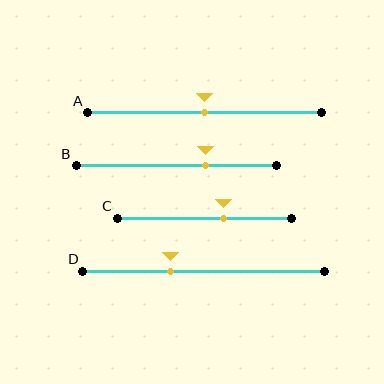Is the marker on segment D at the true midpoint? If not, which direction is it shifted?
No, the marker on segment D is shifted to the left by about 14% of the segment length.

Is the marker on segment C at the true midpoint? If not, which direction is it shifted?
No, the marker on segment C is shifted to the right by about 11% of the segment length.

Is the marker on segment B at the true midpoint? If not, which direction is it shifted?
No, the marker on segment B is shifted to the right by about 15% of the segment length.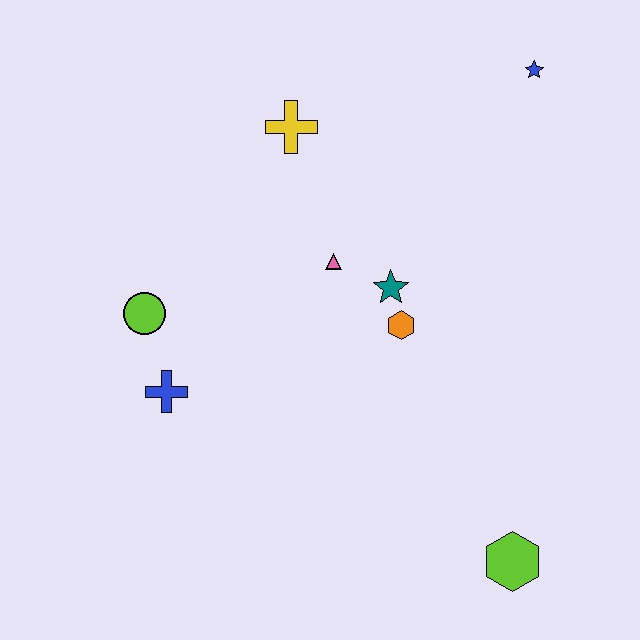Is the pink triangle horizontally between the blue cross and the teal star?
Yes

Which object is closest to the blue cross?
The lime circle is closest to the blue cross.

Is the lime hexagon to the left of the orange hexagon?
No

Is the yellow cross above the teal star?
Yes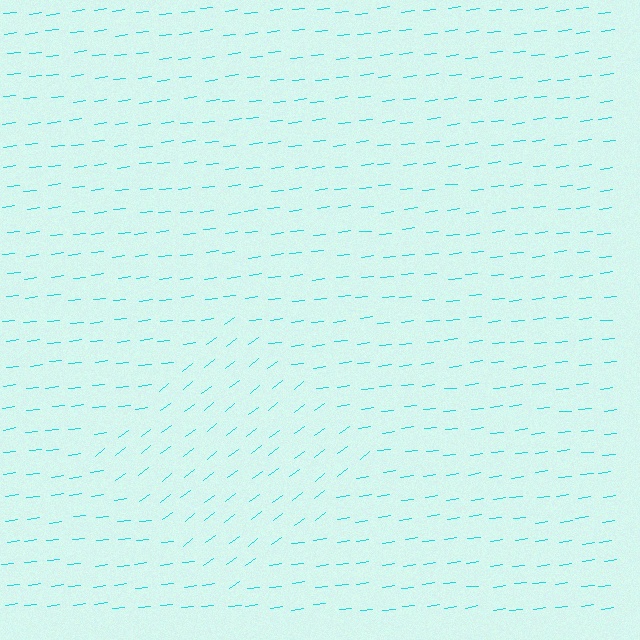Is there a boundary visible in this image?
Yes, there is a texture boundary formed by a change in line orientation.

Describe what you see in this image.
The image is filled with small cyan line segments. A diamond region in the image has lines oriented differently from the surrounding lines, creating a visible texture boundary.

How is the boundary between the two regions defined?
The boundary is defined purely by a change in line orientation (approximately 31 degrees difference). All lines are the same color and thickness.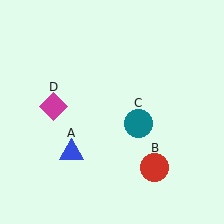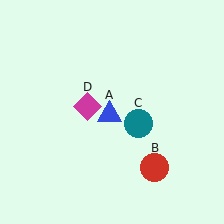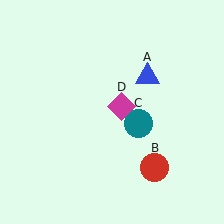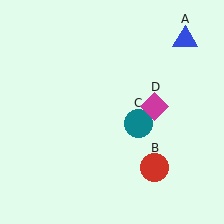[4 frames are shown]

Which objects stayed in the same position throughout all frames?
Red circle (object B) and teal circle (object C) remained stationary.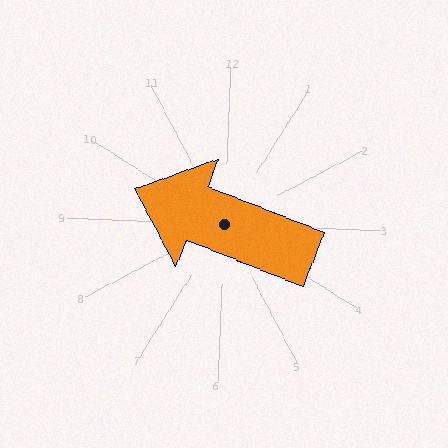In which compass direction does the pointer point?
West.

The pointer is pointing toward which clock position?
Roughly 10 o'clock.